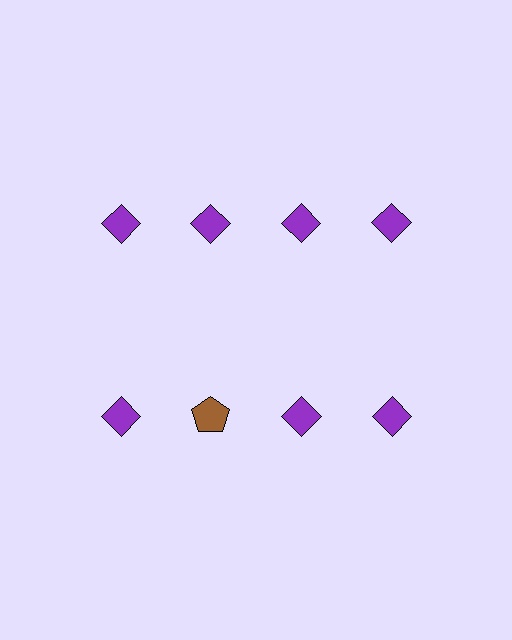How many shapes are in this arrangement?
There are 8 shapes arranged in a grid pattern.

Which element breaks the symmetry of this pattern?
The brown pentagon in the second row, second from left column breaks the symmetry. All other shapes are purple diamonds.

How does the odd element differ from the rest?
It differs in both color (brown instead of purple) and shape (pentagon instead of diamond).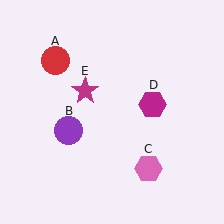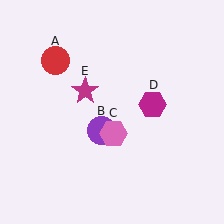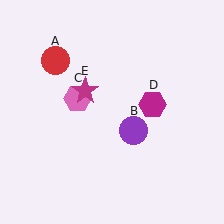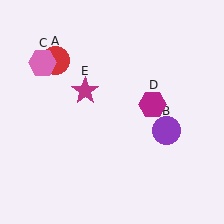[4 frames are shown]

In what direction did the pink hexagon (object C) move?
The pink hexagon (object C) moved up and to the left.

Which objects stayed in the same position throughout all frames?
Red circle (object A) and magenta hexagon (object D) and magenta star (object E) remained stationary.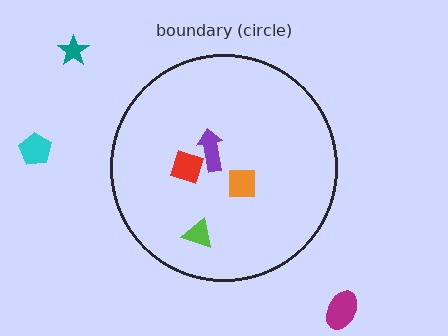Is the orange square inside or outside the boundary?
Inside.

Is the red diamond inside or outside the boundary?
Inside.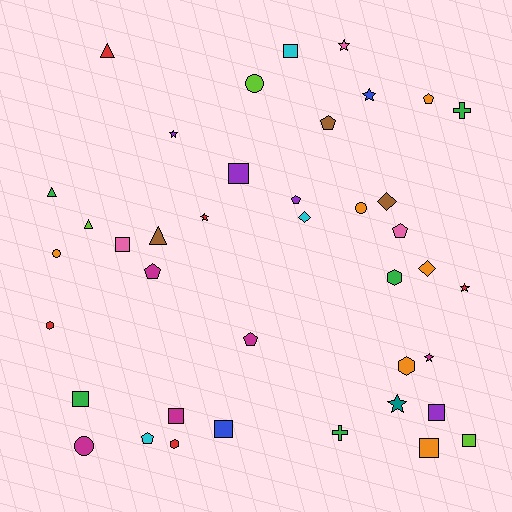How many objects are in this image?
There are 40 objects.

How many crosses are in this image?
There are 2 crosses.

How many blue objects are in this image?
There are 2 blue objects.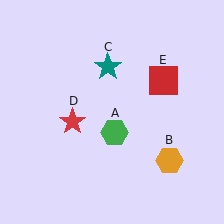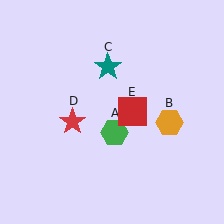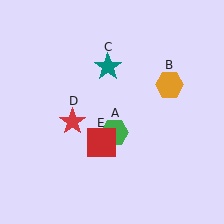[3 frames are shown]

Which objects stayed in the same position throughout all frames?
Green hexagon (object A) and teal star (object C) and red star (object D) remained stationary.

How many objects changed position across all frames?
2 objects changed position: orange hexagon (object B), red square (object E).